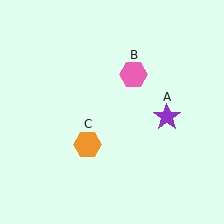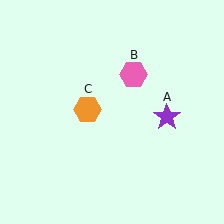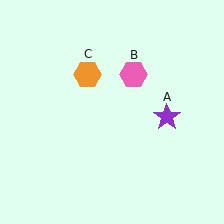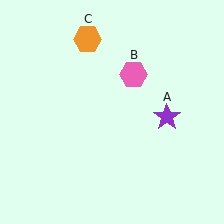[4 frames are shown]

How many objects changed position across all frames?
1 object changed position: orange hexagon (object C).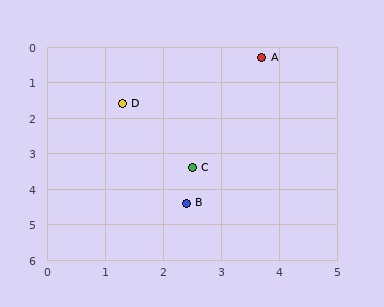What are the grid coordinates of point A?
Point A is at approximately (3.7, 0.3).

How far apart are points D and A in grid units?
Points D and A are about 2.7 grid units apart.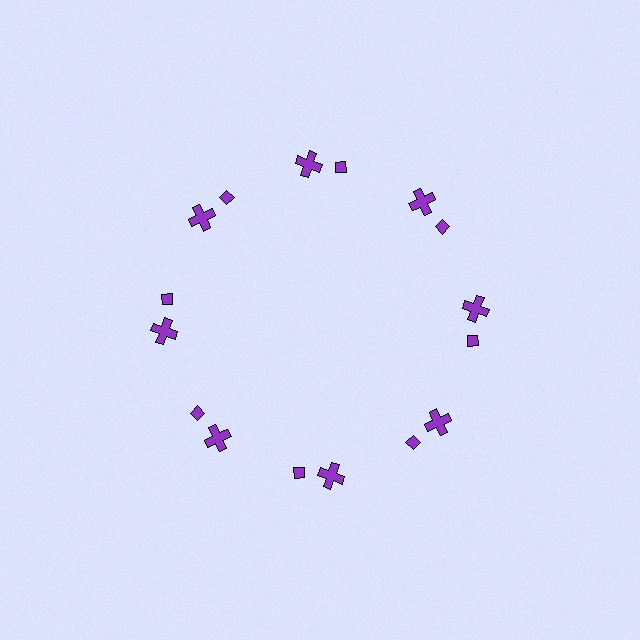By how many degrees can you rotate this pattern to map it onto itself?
The pattern maps onto itself every 45 degrees of rotation.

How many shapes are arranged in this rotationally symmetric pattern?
There are 16 shapes, arranged in 8 groups of 2.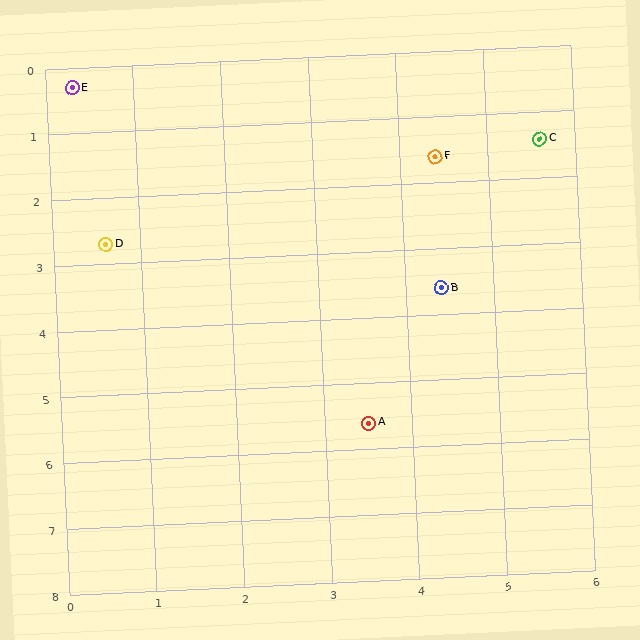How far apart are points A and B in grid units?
Points A and B are about 2.2 grid units apart.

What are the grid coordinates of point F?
Point F is at approximately (4.4, 1.6).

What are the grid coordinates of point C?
Point C is at approximately (5.6, 1.4).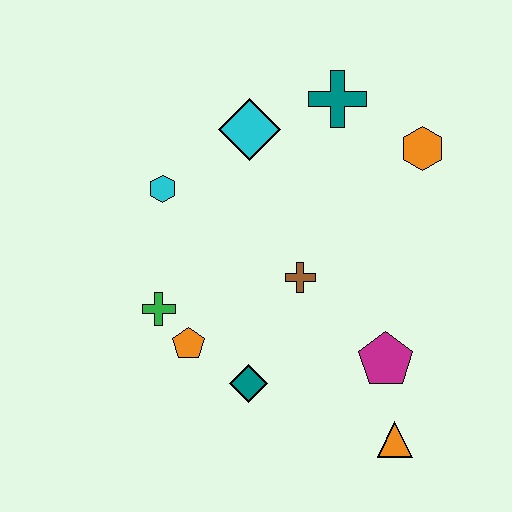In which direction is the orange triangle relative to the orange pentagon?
The orange triangle is to the right of the orange pentagon.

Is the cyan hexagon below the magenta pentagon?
No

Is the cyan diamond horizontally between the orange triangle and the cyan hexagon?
Yes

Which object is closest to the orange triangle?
The magenta pentagon is closest to the orange triangle.